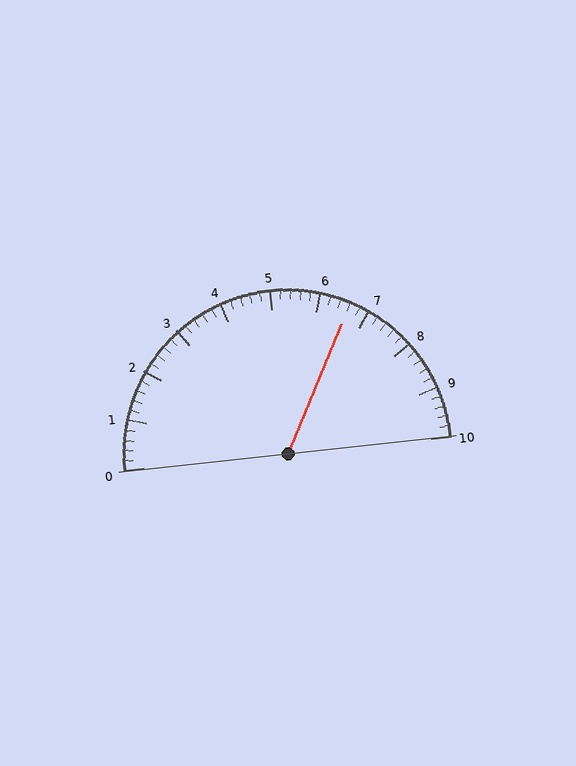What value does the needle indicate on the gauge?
The needle indicates approximately 6.6.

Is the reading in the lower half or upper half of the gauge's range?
The reading is in the upper half of the range (0 to 10).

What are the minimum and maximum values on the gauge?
The gauge ranges from 0 to 10.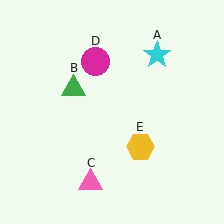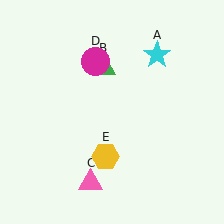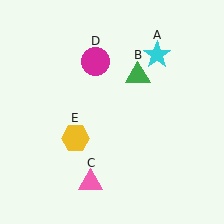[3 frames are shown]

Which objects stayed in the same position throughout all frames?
Cyan star (object A) and pink triangle (object C) and magenta circle (object D) remained stationary.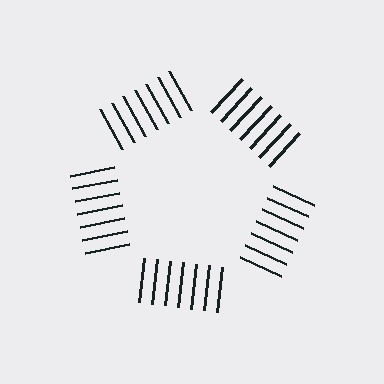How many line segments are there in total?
35 — 7 along each of the 5 edges.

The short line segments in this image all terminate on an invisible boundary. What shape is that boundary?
An illusory pentagon — the line segments terminate on its edges but no continuous stroke is drawn.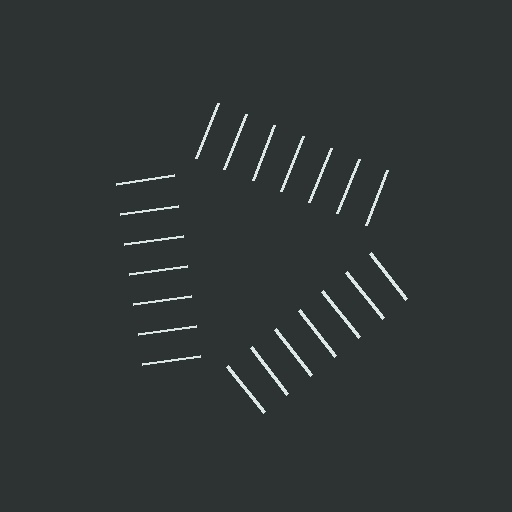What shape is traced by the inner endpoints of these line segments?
An illusory triangle — the line segments terminate on its edges but no continuous stroke is drawn.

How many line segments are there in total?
21 — 7 along each of the 3 edges.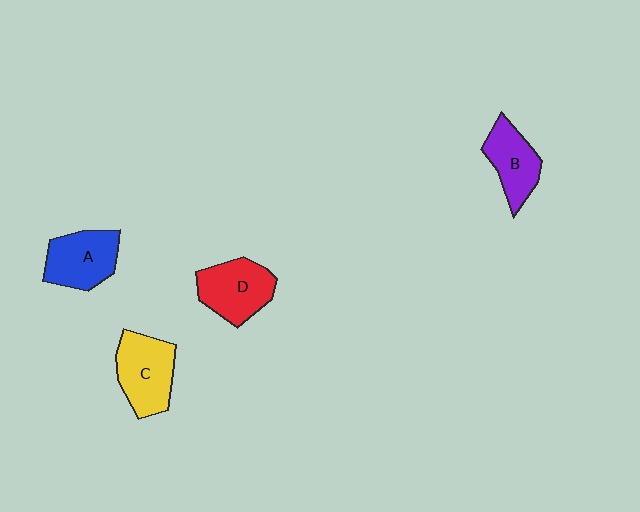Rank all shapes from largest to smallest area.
From largest to smallest: C (yellow), D (red), A (blue), B (purple).